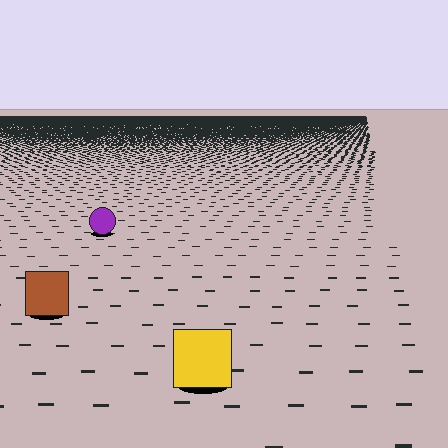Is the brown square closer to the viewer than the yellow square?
No. The yellow square is closer — you can tell from the texture gradient: the ground texture is coarser near it.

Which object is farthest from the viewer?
The purple circle is farthest from the viewer. It appears smaller and the ground texture around it is denser.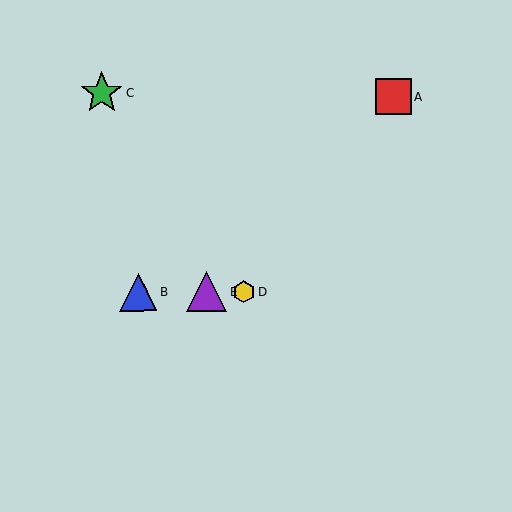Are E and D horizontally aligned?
Yes, both are at y≈292.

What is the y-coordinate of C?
Object C is at y≈93.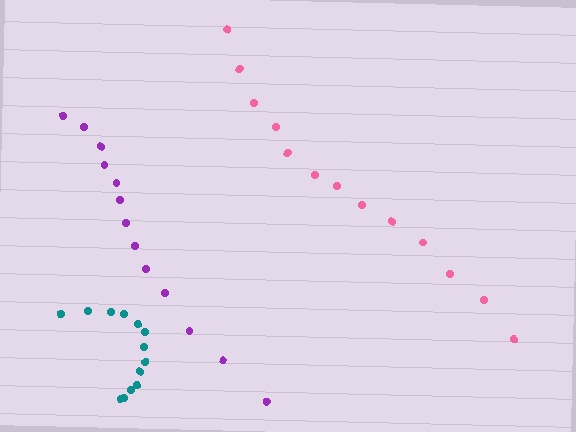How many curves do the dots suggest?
There are 3 distinct paths.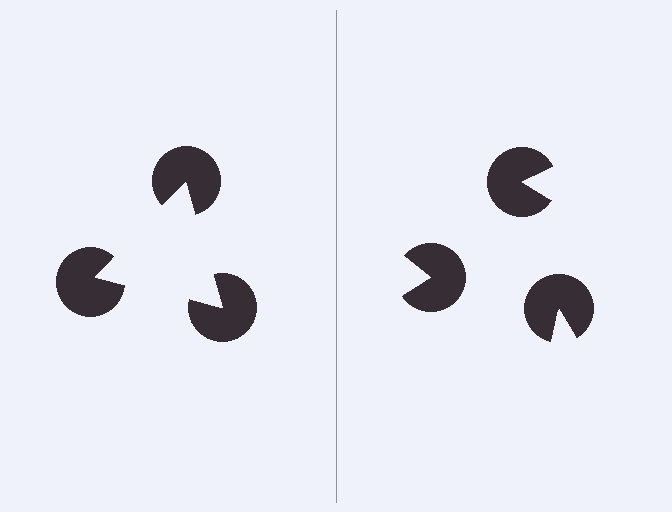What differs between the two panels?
The pac-man discs are positioned identically on both sides; only the wedge orientations differ. On the left they align to a triangle; on the right they are misaligned.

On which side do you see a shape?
An illusory triangle appears on the left side. On the right side the wedge cuts are rotated, so no coherent shape forms.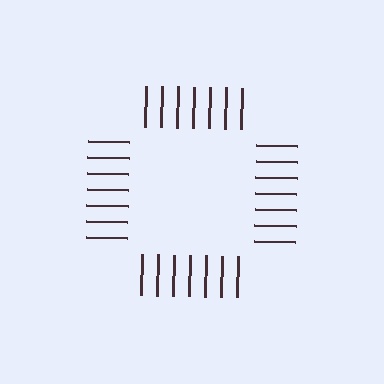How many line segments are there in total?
28 — 7 along each of the 4 edges.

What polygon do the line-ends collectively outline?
An illusory square — the line segments terminate on its edges but no continuous stroke is drawn.